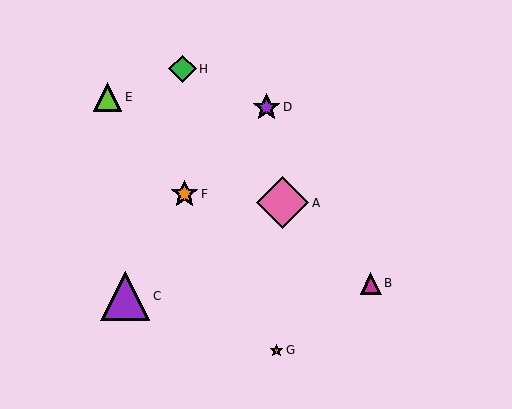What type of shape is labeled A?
Shape A is a pink diamond.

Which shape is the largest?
The pink diamond (labeled A) is the largest.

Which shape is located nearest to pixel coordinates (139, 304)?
The purple triangle (labeled C) at (125, 296) is nearest to that location.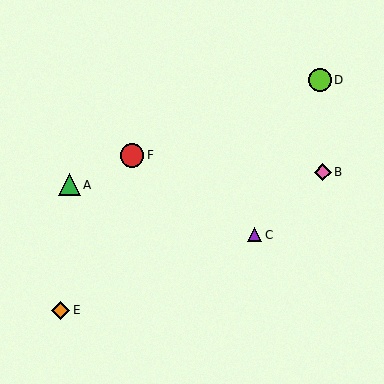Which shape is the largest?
The lime circle (labeled D) is the largest.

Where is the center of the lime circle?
The center of the lime circle is at (320, 80).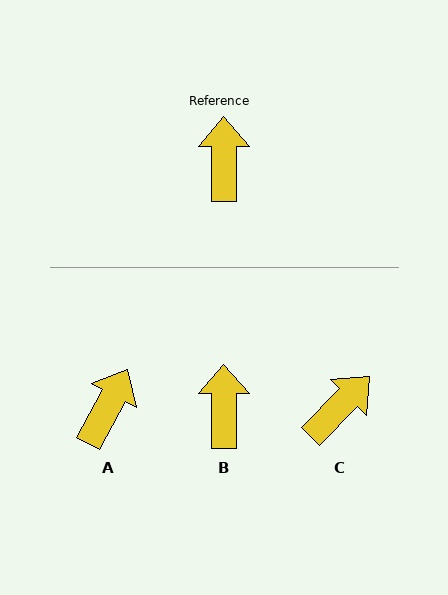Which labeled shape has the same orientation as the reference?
B.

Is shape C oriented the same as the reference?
No, it is off by about 45 degrees.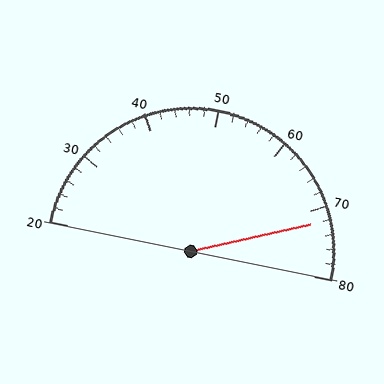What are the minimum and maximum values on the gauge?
The gauge ranges from 20 to 80.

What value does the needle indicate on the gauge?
The needle indicates approximately 72.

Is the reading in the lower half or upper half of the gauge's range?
The reading is in the upper half of the range (20 to 80).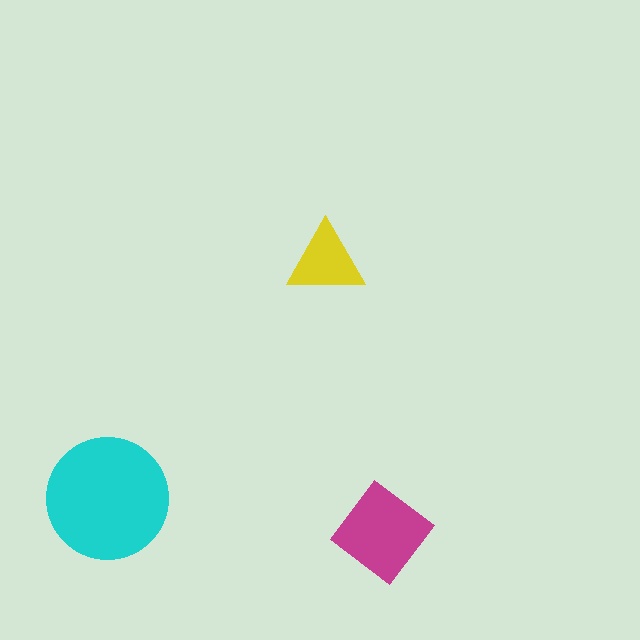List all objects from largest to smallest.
The cyan circle, the magenta diamond, the yellow triangle.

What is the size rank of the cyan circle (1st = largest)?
1st.